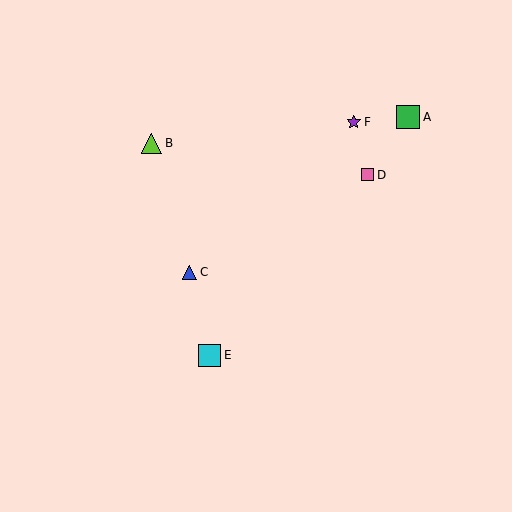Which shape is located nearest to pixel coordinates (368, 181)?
The pink square (labeled D) at (368, 175) is nearest to that location.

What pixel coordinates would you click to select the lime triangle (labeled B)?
Click at (152, 143) to select the lime triangle B.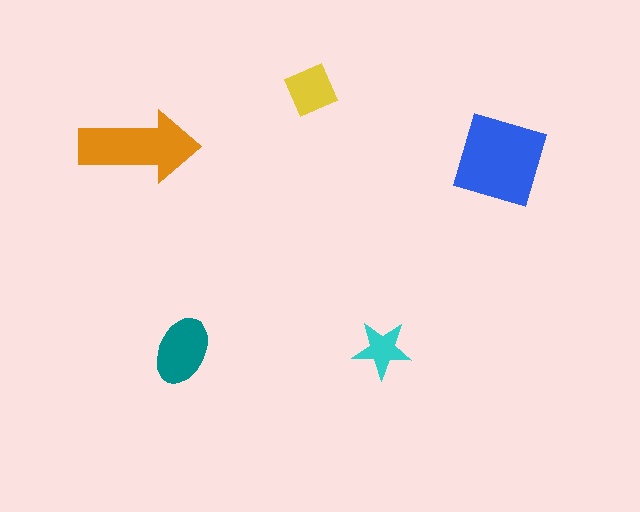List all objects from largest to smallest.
The blue diamond, the orange arrow, the teal ellipse, the yellow square, the cyan star.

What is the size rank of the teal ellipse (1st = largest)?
3rd.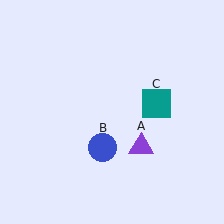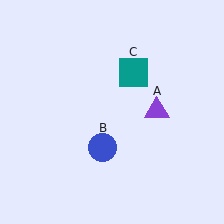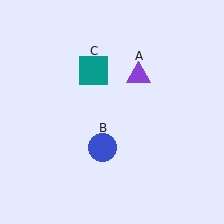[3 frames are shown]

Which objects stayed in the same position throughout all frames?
Blue circle (object B) remained stationary.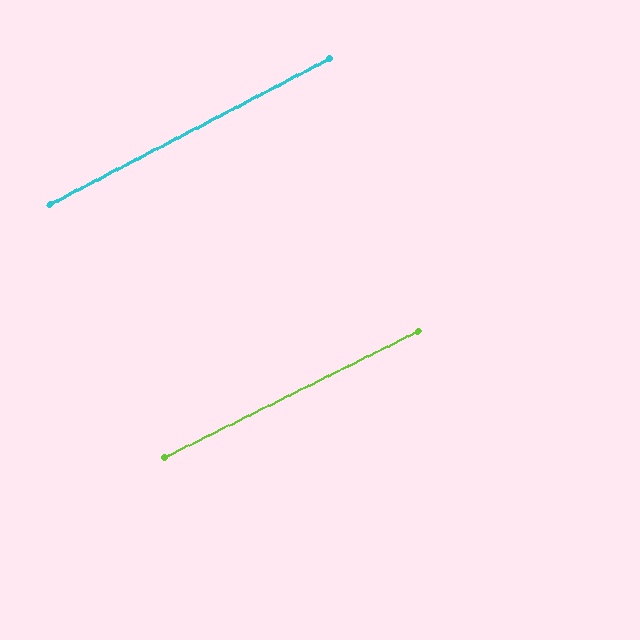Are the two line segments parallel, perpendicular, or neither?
Parallel — their directions differ by only 1.2°.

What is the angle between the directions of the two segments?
Approximately 1 degree.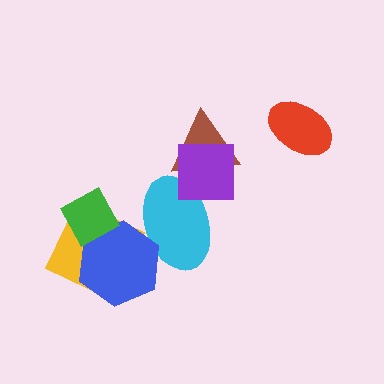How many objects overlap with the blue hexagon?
3 objects overlap with the blue hexagon.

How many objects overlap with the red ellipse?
0 objects overlap with the red ellipse.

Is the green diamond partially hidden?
No, no other shape covers it.